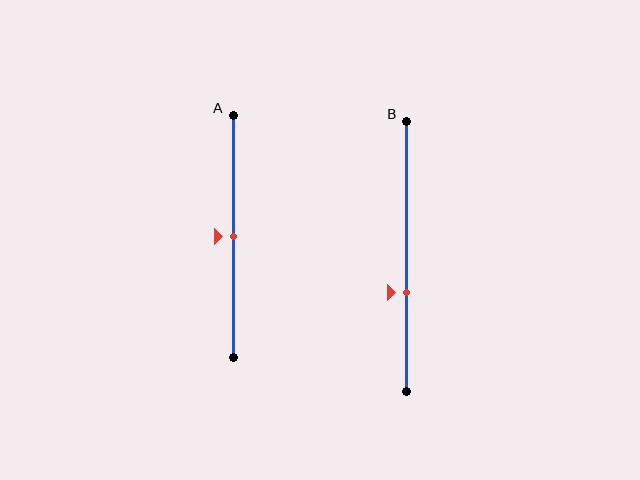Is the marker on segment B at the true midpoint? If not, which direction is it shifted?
No, the marker on segment B is shifted downward by about 13% of the segment length.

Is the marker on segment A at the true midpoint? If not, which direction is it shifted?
Yes, the marker on segment A is at the true midpoint.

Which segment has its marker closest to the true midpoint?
Segment A has its marker closest to the true midpoint.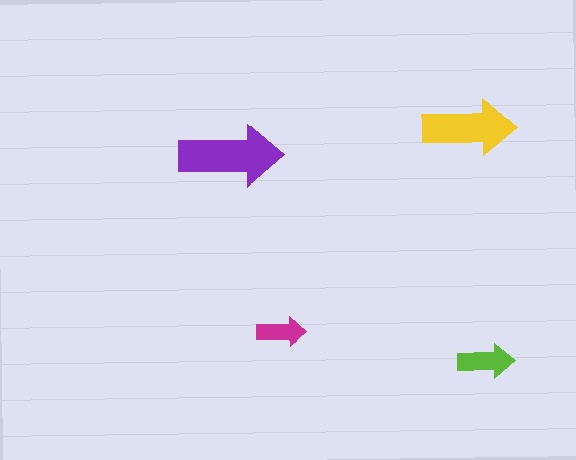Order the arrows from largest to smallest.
the purple one, the yellow one, the lime one, the magenta one.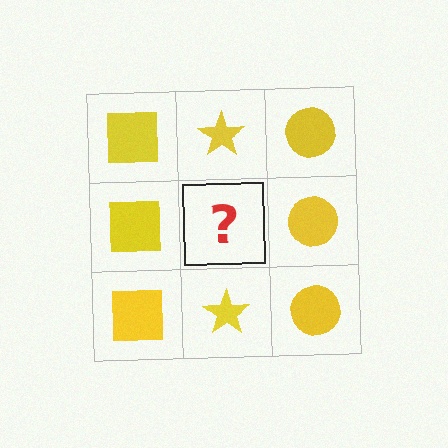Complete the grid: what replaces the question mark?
The question mark should be replaced with a yellow star.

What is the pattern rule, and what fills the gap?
The rule is that each column has a consistent shape. The gap should be filled with a yellow star.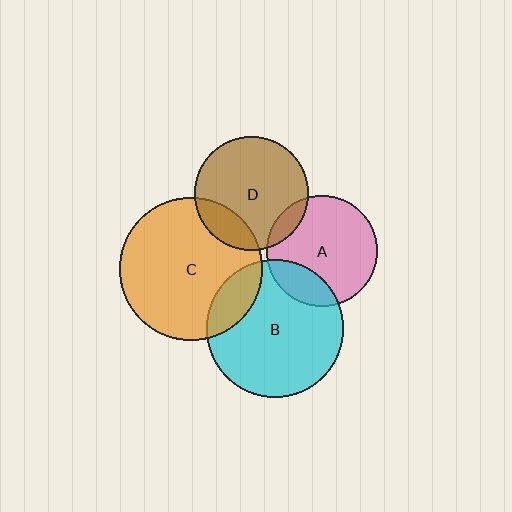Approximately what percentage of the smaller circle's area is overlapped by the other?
Approximately 20%.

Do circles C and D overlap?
Yes.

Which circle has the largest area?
Circle C (orange).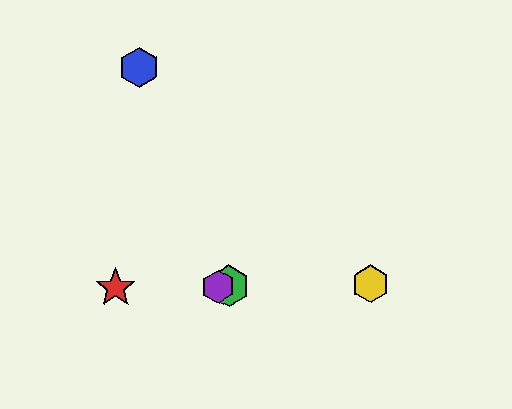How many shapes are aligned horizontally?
4 shapes (the red star, the green hexagon, the yellow hexagon, the purple hexagon) are aligned horizontally.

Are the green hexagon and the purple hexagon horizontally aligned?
Yes, both are at y≈286.